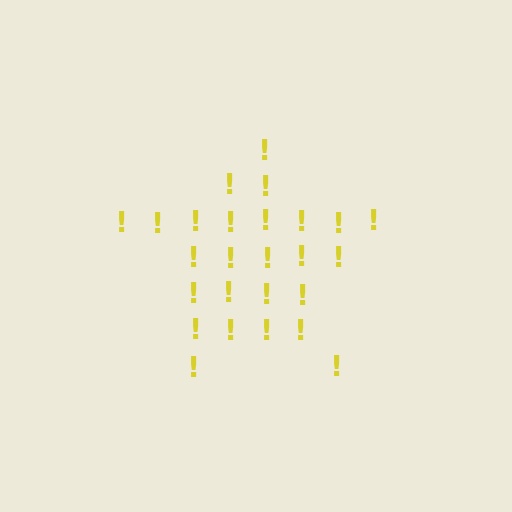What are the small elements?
The small elements are exclamation marks.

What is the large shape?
The large shape is a star.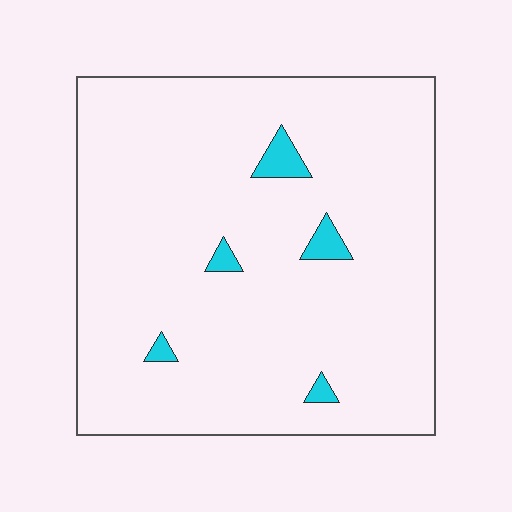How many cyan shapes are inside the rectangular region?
5.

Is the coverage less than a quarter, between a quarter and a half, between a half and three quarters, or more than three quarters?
Less than a quarter.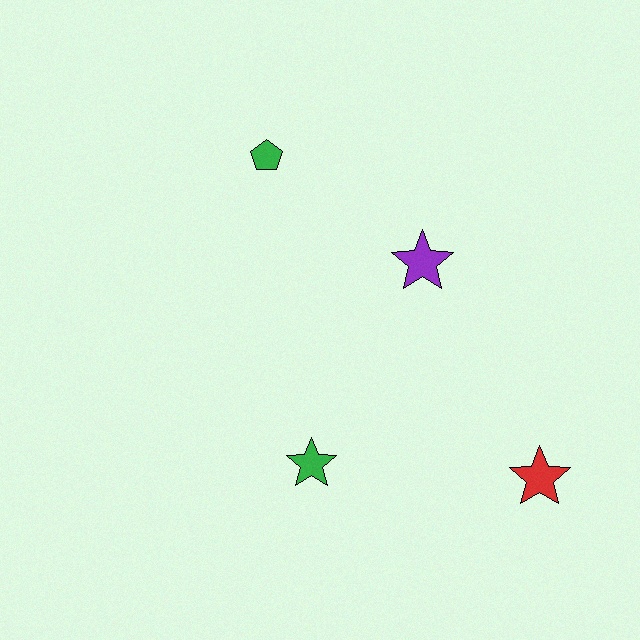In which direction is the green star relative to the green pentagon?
The green star is below the green pentagon.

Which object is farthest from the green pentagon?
The red star is farthest from the green pentagon.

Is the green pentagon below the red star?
No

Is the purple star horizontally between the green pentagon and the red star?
Yes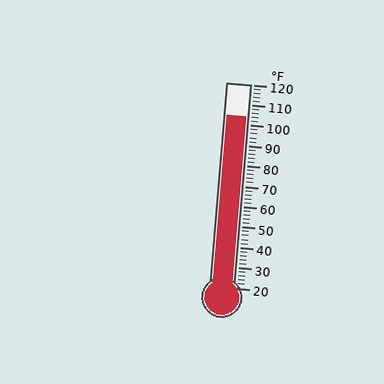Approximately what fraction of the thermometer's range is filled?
The thermometer is filled to approximately 85% of its range.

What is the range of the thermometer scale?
The thermometer scale ranges from 20°F to 120°F.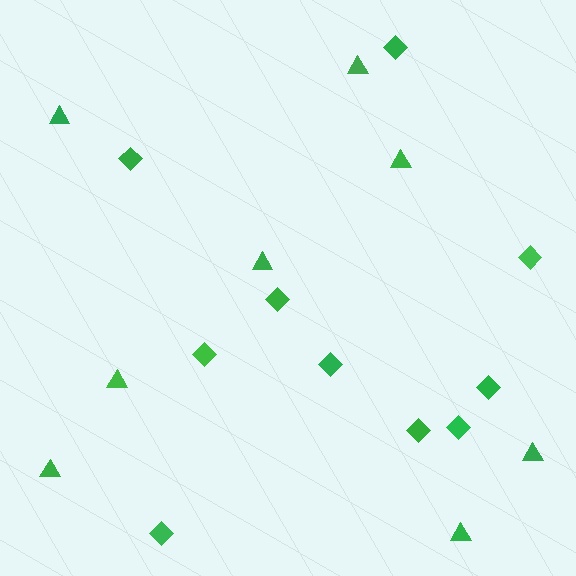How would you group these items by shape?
There are 2 groups: one group of diamonds (10) and one group of triangles (8).